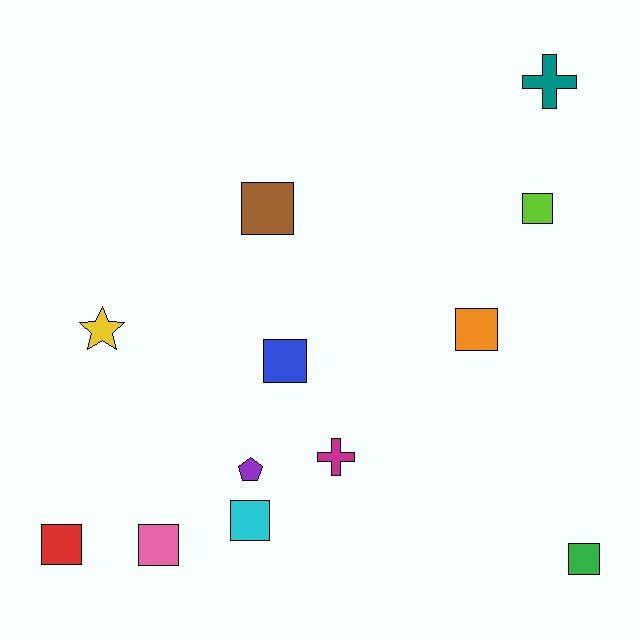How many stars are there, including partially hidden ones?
There is 1 star.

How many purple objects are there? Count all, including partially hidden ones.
There is 1 purple object.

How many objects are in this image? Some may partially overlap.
There are 12 objects.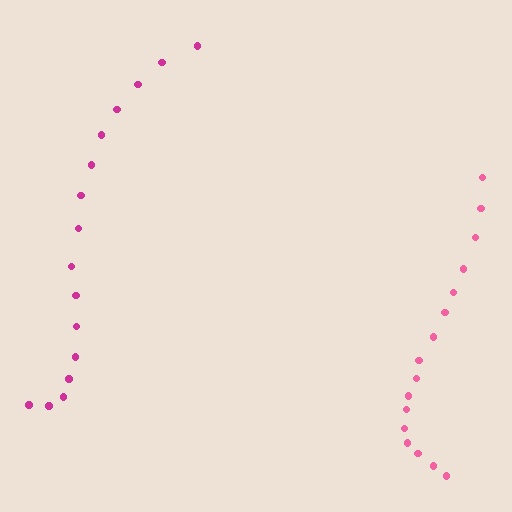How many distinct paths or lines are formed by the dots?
There are 2 distinct paths.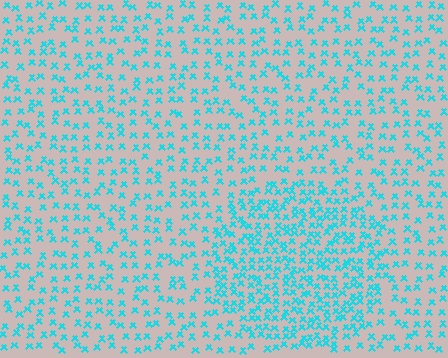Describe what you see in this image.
The image contains small cyan elements arranged at two different densities. A circle-shaped region is visible where the elements are more densely packed than the surrounding area.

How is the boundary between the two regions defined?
The boundary is defined by a change in element density (approximately 1.9x ratio). All elements are the same color, size, and shape.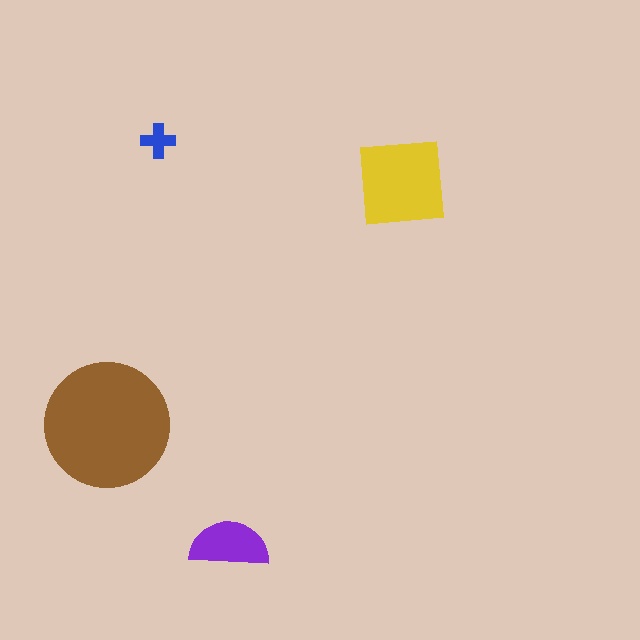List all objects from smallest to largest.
The blue cross, the purple semicircle, the yellow square, the brown circle.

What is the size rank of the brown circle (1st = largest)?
1st.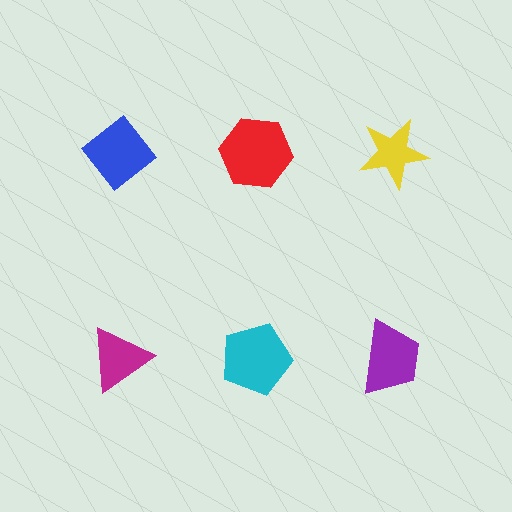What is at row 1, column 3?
A yellow star.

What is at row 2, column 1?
A magenta triangle.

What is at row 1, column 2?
A red hexagon.